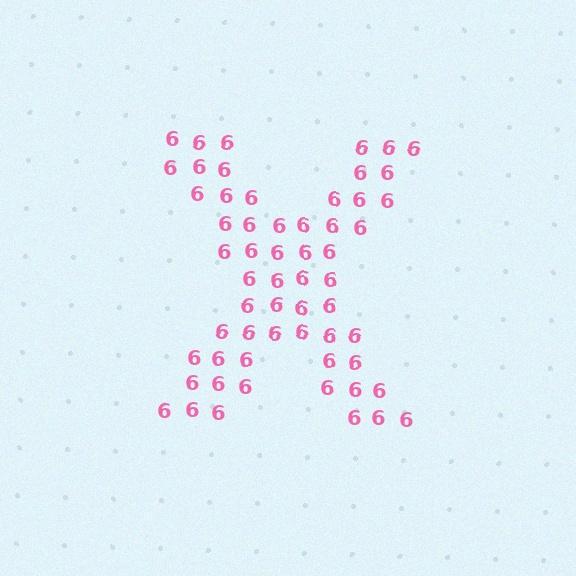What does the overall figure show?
The overall figure shows the letter X.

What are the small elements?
The small elements are digit 6's.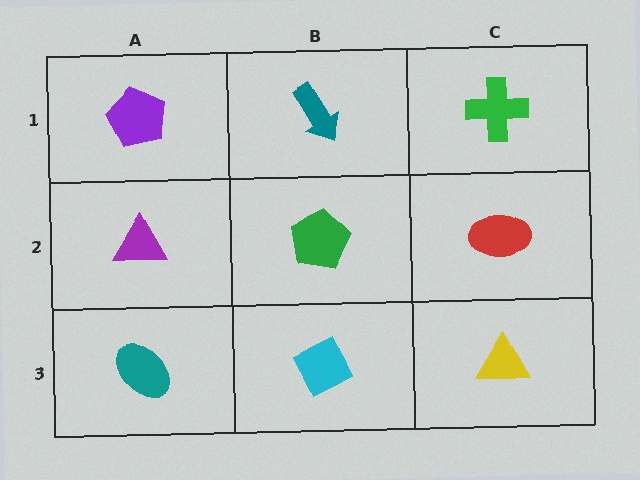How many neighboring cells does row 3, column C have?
2.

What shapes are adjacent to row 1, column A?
A purple triangle (row 2, column A), a teal arrow (row 1, column B).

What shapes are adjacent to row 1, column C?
A red ellipse (row 2, column C), a teal arrow (row 1, column B).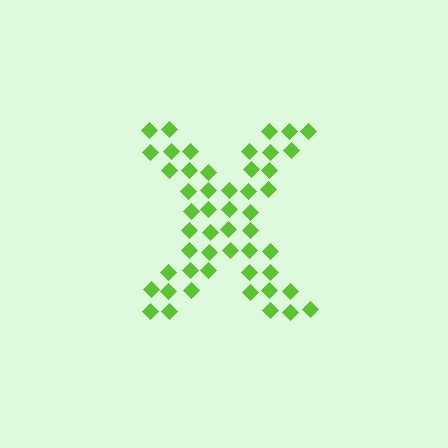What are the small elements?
The small elements are diamonds.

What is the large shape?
The large shape is the letter X.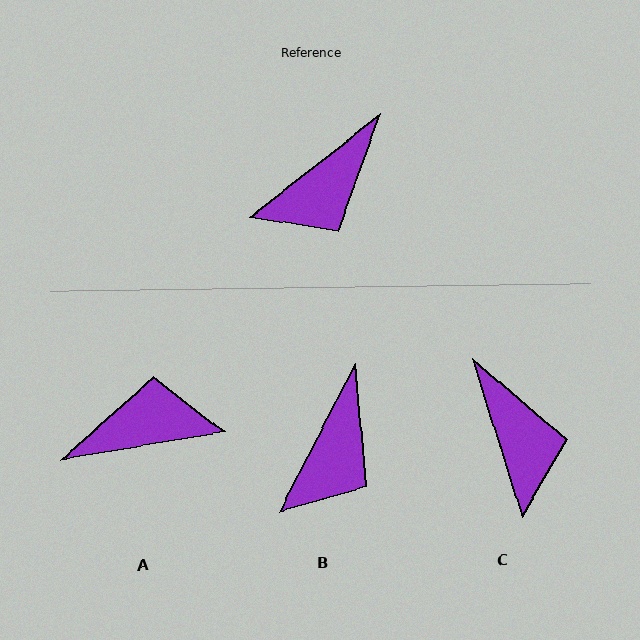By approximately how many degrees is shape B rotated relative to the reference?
Approximately 25 degrees counter-clockwise.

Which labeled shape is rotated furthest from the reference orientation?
A, about 151 degrees away.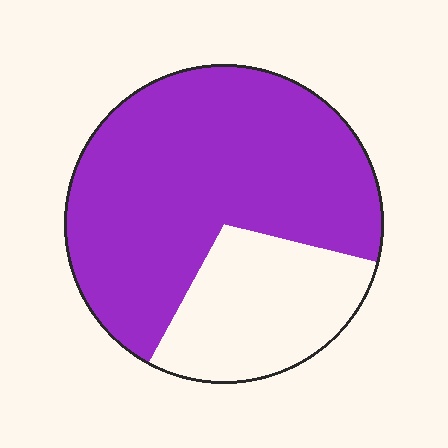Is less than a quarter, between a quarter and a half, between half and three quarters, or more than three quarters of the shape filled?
Between half and three quarters.